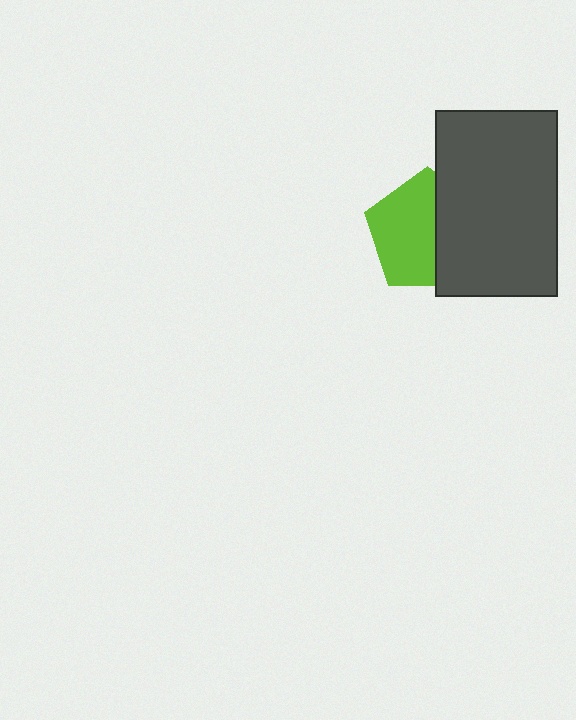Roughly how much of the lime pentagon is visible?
About half of it is visible (roughly 59%).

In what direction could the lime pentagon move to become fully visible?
The lime pentagon could move left. That would shift it out from behind the dark gray rectangle entirely.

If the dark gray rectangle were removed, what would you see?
You would see the complete lime pentagon.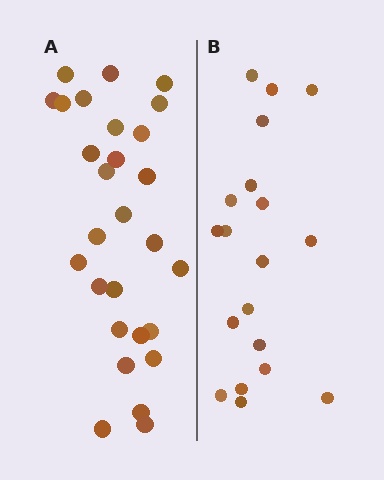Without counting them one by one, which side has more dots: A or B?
Region A (the left region) has more dots.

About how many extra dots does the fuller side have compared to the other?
Region A has roughly 8 or so more dots than region B.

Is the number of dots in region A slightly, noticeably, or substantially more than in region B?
Region A has substantially more. The ratio is roughly 1.5 to 1.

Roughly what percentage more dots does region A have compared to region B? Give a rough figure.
About 45% more.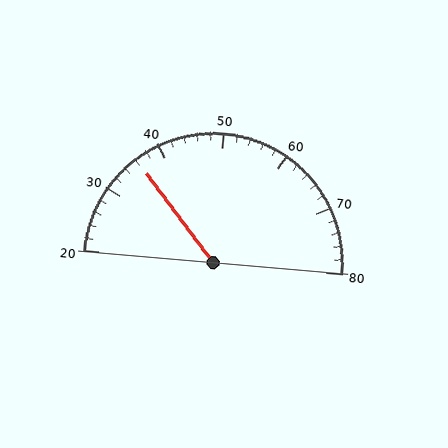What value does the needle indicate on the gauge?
The needle indicates approximately 36.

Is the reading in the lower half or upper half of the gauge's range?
The reading is in the lower half of the range (20 to 80).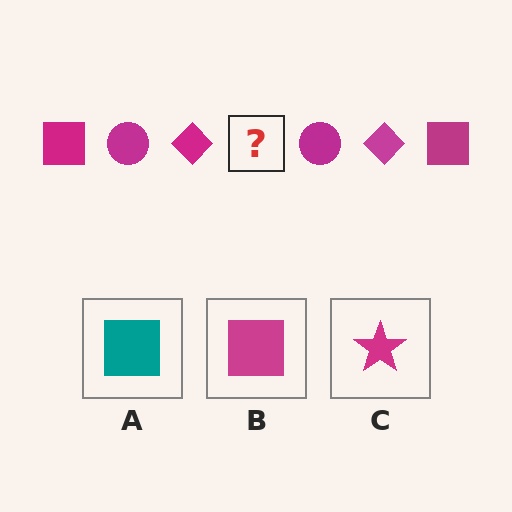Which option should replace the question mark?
Option B.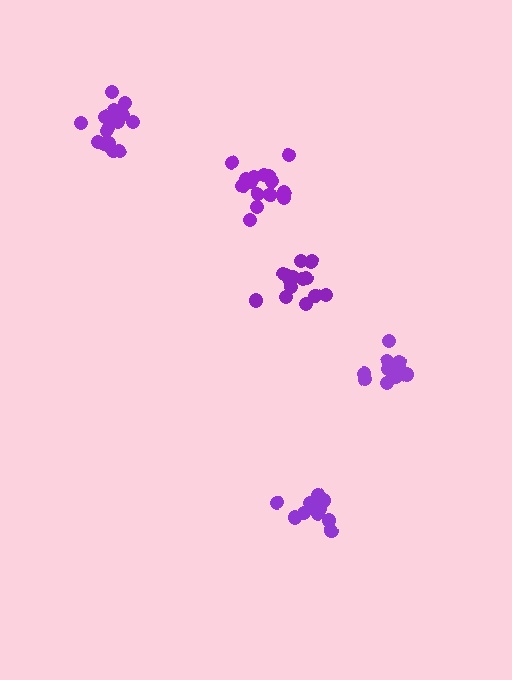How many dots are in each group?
Group 1: 12 dots, Group 2: 11 dots, Group 3: 16 dots, Group 4: 15 dots, Group 5: 15 dots (69 total).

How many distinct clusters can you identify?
There are 5 distinct clusters.